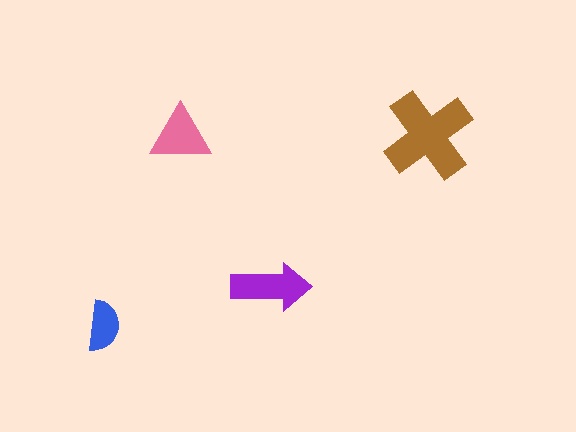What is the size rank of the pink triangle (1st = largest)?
3rd.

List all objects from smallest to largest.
The blue semicircle, the pink triangle, the purple arrow, the brown cross.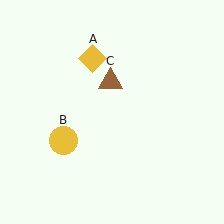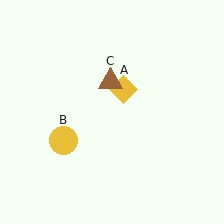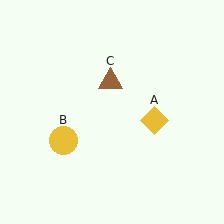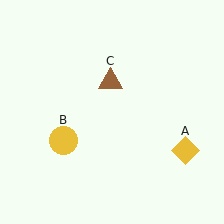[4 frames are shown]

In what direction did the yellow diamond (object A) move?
The yellow diamond (object A) moved down and to the right.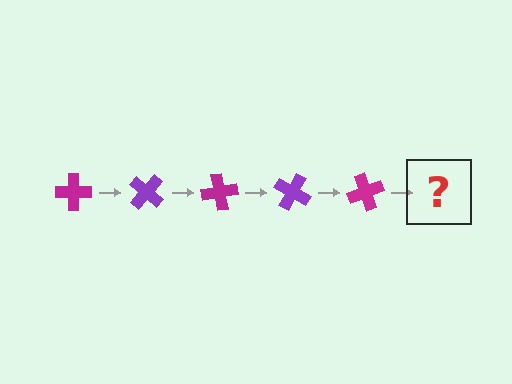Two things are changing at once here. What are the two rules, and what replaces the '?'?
The two rules are that it rotates 40 degrees each step and the color cycles through magenta and purple. The '?' should be a purple cross, rotated 200 degrees from the start.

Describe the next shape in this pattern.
It should be a purple cross, rotated 200 degrees from the start.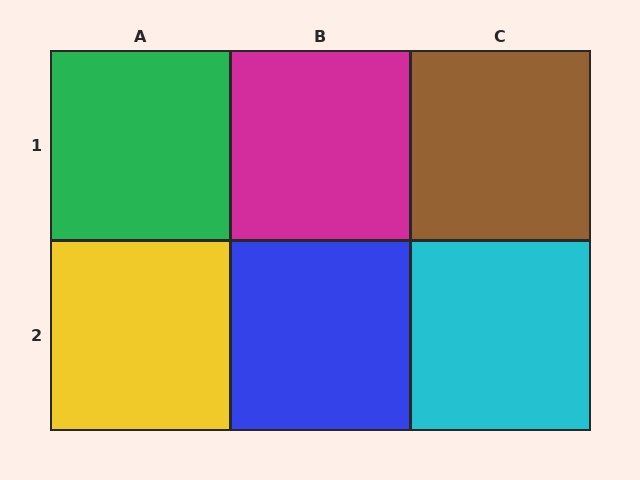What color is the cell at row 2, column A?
Yellow.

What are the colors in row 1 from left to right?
Green, magenta, brown.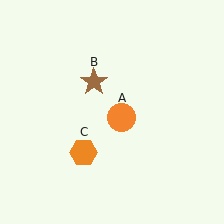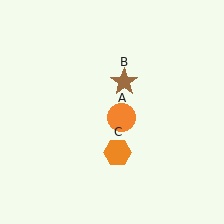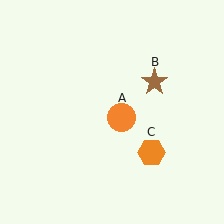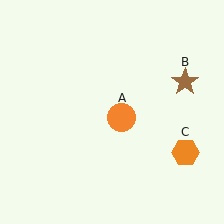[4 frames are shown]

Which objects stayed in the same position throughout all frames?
Orange circle (object A) remained stationary.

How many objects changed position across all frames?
2 objects changed position: brown star (object B), orange hexagon (object C).